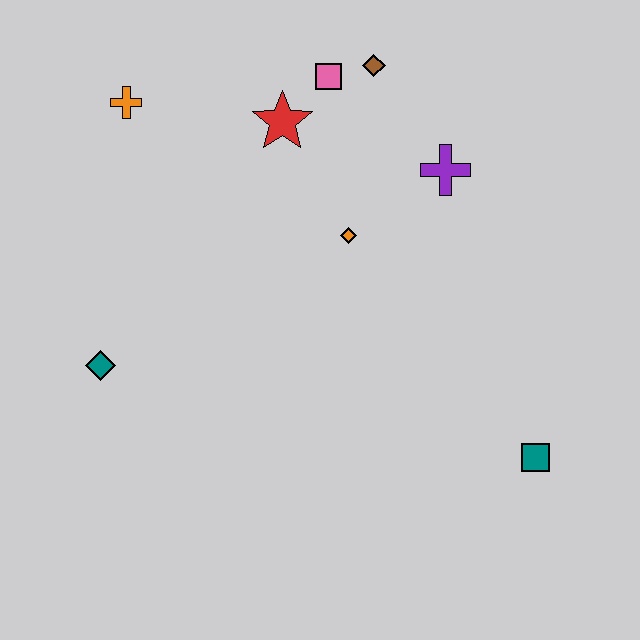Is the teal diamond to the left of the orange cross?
Yes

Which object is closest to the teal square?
The orange diamond is closest to the teal square.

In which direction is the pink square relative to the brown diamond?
The pink square is to the left of the brown diamond.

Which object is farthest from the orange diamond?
The teal square is farthest from the orange diamond.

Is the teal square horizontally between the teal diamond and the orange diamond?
No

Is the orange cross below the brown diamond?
Yes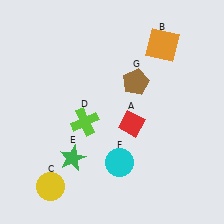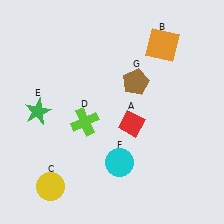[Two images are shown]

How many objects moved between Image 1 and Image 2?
1 object moved between the two images.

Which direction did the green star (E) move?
The green star (E) moved up.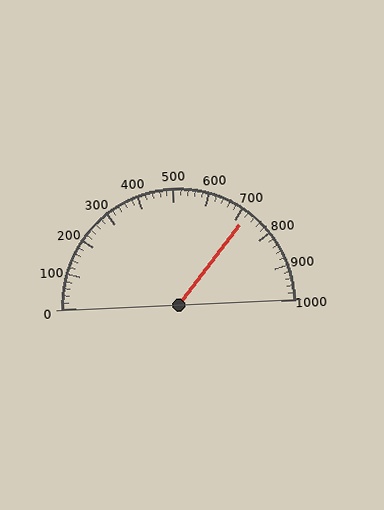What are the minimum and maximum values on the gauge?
The gauge ranges from 0 to 1000.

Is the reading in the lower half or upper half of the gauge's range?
The reading is in the upper half of the range (0 to 1000).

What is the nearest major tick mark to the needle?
The nearest major tick mark is 700.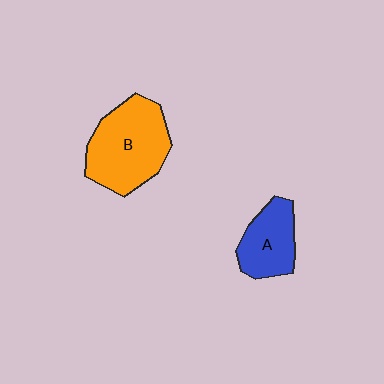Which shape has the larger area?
Shape B (orange).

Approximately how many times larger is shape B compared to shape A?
Approximately 1.7 times.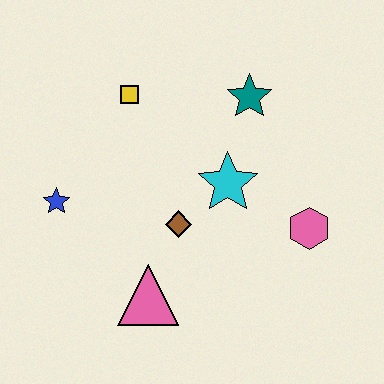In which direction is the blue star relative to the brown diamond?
The blue star is to the left of the brown diamond.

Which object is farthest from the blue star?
The pink hexagon is farthest from the blue star.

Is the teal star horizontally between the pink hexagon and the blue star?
Yes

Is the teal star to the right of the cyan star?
Yes